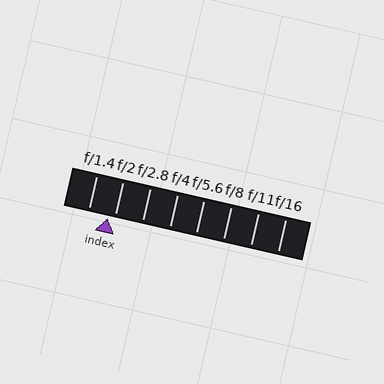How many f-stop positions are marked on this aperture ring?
There are 8 f-stop positions marked.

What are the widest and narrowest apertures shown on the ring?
The widest aperture shown is f/1.4 and the narrowest is f/16.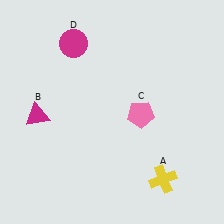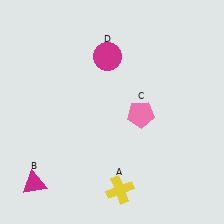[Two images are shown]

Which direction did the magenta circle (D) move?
The magenta circle (D) moved right.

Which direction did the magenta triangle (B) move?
The magenta triangle (B) moved down.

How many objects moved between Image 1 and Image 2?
3 objects moved between the two images.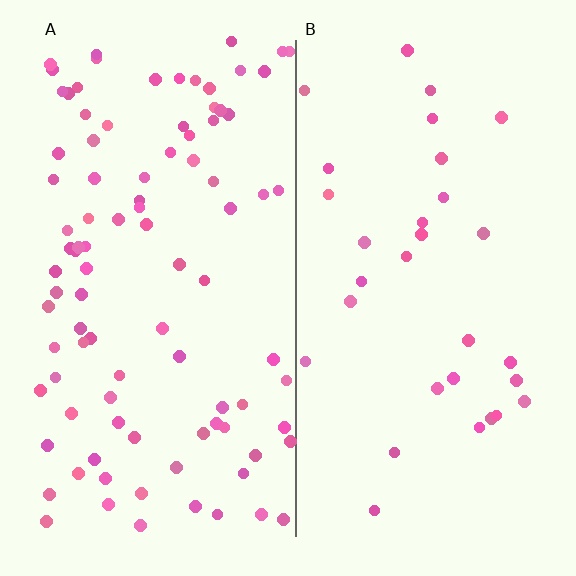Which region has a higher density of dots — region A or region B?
A (the left).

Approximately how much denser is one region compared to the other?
Approximately 3.0× — region A over region B.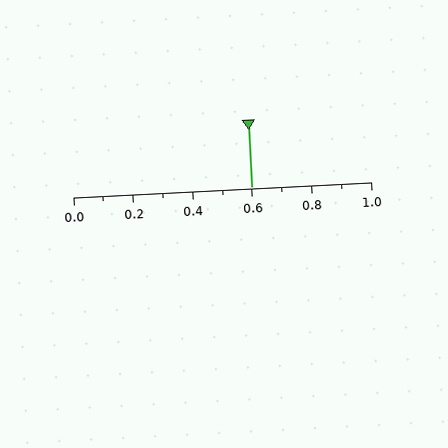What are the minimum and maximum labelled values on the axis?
The axis runs from 0.0 to 1.0.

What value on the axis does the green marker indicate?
The marker indicates approximately 0.6.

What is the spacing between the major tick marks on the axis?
The major ticks are spaced 0.2 apart.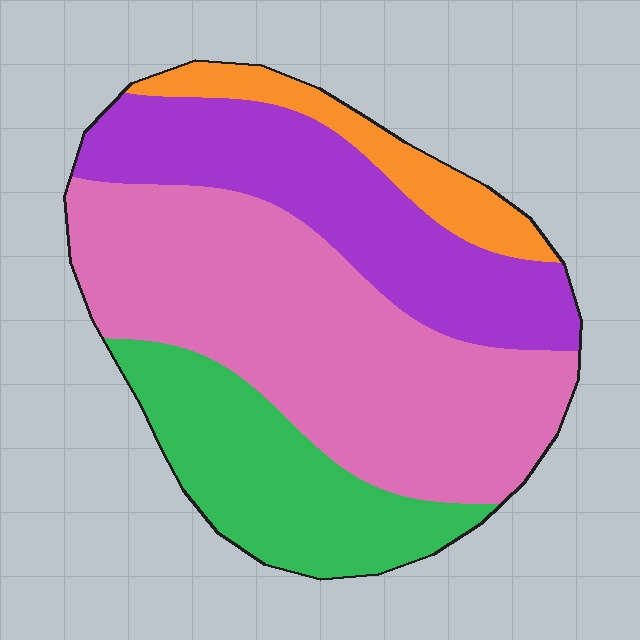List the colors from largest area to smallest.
From largest to smallest: pink, purple, green, orange.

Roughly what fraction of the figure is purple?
Purple covers 26% of the figure.